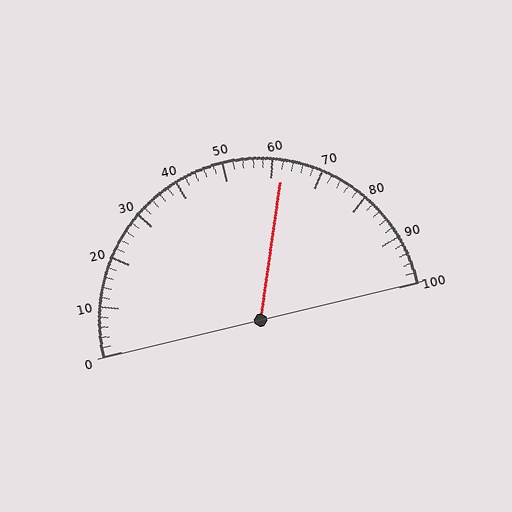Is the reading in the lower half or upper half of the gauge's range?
The reading is in the upper half of the range (0 to 100).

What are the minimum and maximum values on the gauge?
The gauge ranges from 0 to 100.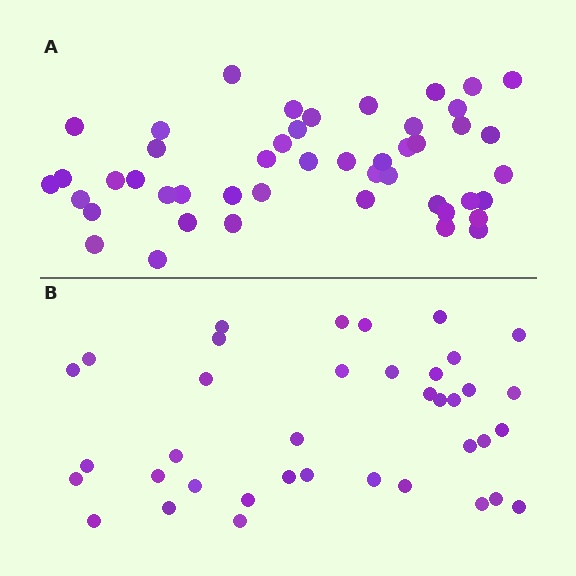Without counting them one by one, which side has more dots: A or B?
Region A (the top region) has more dots.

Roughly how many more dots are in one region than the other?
Region A has roughly 8 or so more dots than region B.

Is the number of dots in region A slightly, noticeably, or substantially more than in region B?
Region A has only slightly more — the two regions are fairly close. The ratio is roughly 1.2 to 1.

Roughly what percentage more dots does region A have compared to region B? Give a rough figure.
About 25% more.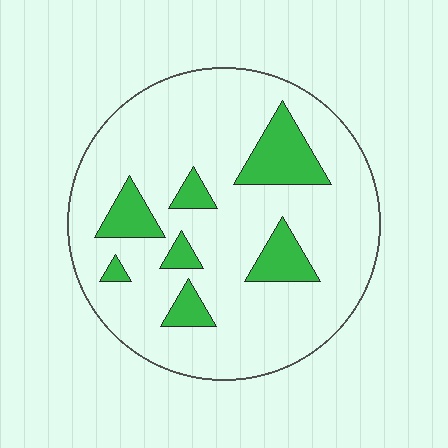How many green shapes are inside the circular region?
7.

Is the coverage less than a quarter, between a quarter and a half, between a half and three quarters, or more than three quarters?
Less than a quarter.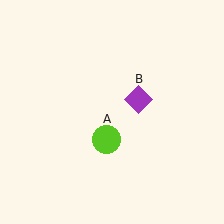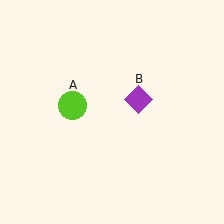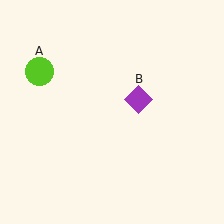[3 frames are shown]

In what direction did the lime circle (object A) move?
The lime circle (object A) moved up and to the left.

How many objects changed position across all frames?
1 object changed position: lime circle (object A).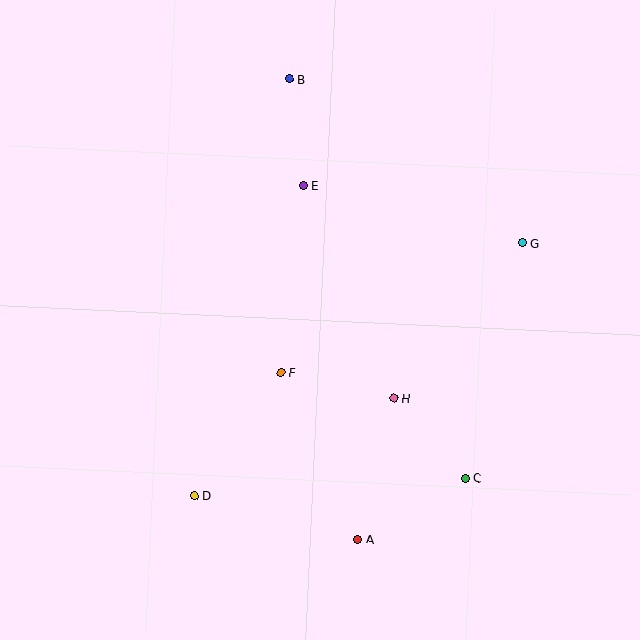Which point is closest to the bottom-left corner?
Point D is closest to the bottom-left corner.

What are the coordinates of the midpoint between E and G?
The midpoint between E and G is at (413, 214).